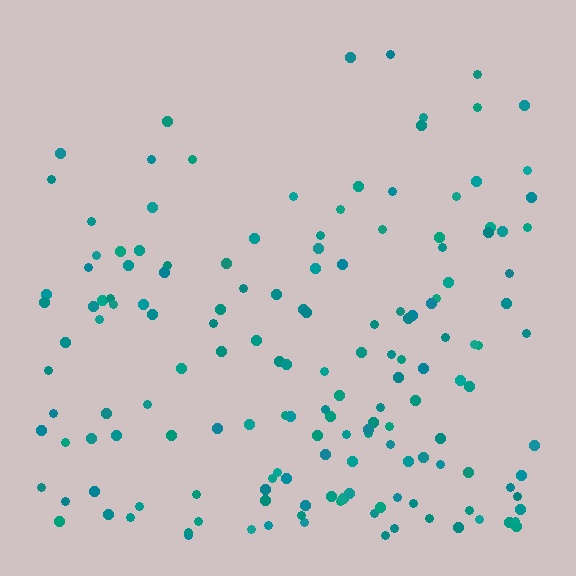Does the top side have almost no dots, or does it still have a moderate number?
Still a moderate number, just noticeably fewer than the bottom.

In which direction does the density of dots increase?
From top to bottom, with the bottom side densest.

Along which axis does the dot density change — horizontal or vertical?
Vertical.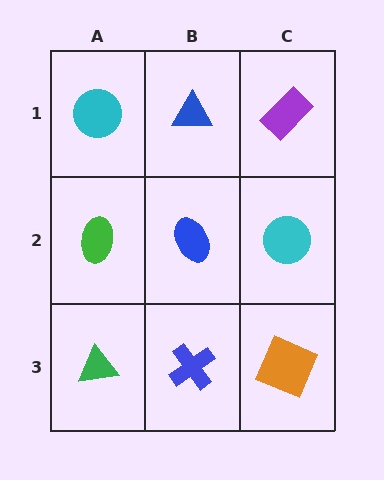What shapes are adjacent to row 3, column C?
A cyan circle (row 2, column C), a blue cross (row 3, column B).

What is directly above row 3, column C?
A cyan circle.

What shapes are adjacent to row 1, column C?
A cyan circle (row 2, column C), a blue triangle (row 1, column B).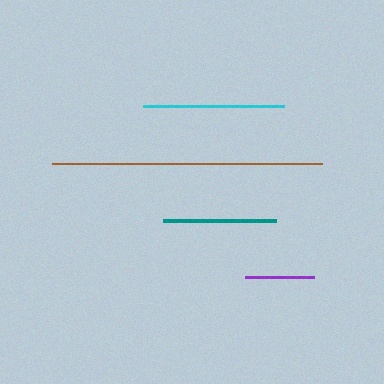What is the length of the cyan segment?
The cyan segment is approximately 141 pixels long.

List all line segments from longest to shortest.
From longest to shortest: brown, cyan, teal, purple.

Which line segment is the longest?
The brown line is the longest at approximately 270 pixels.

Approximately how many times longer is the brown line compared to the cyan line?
The brown line is approximately 1.9 times the length of the cyan line.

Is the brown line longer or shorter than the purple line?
The brown line is longer than the purple line.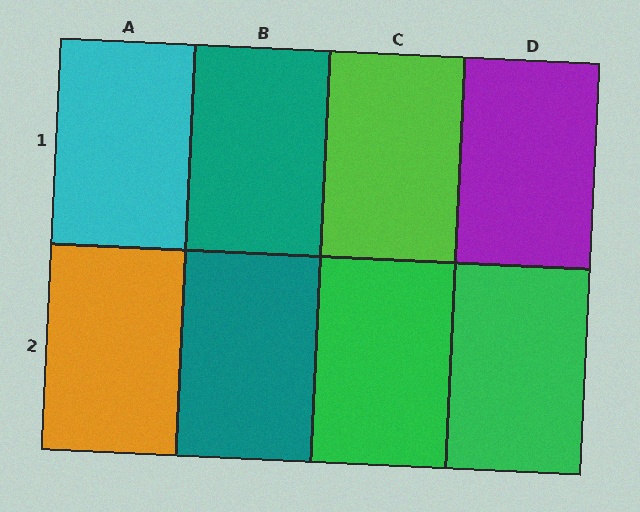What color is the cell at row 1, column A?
Cyan.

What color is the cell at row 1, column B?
Teal.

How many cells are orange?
1 cell is orange.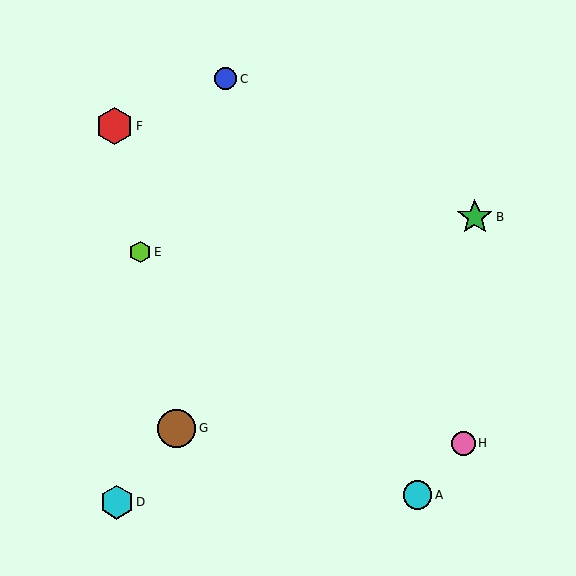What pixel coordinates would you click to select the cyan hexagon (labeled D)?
Click at (117, 502) to select the cyan hexagon D.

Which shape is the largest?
The brown circle (labeled G) is the largest.